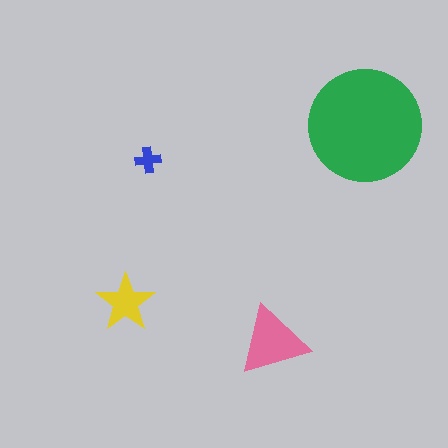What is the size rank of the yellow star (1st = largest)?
3rd.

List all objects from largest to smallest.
The green circle, the pink triangle, the yellow star, the blue cross.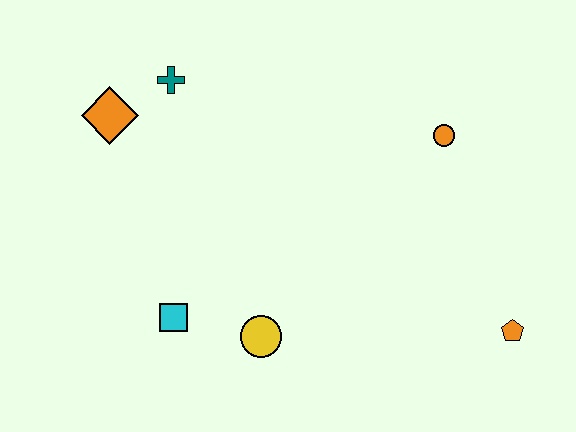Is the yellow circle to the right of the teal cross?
Yes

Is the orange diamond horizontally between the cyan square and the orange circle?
No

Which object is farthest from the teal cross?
The orange pentagon is farthest from the teal cross.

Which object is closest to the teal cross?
The orange diamond is closest to the teal cross.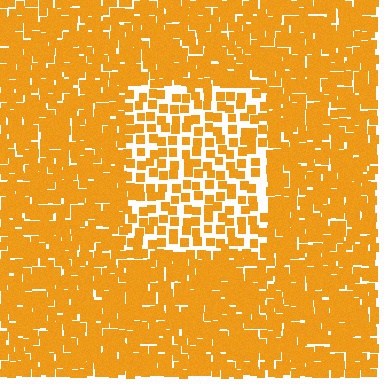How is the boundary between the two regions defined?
The boundary is defined by a change in element density (approximately 2.1x ratio). All elements are the same color, size, and shape.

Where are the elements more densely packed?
The elements are more densely packed outside the rectangle boundary.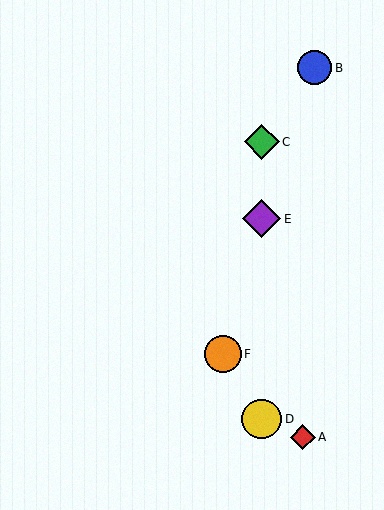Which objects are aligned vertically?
Objects C, D, E are aligned vertically.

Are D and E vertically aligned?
Yes, both are at x≈262.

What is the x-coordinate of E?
Object E is at x≈262.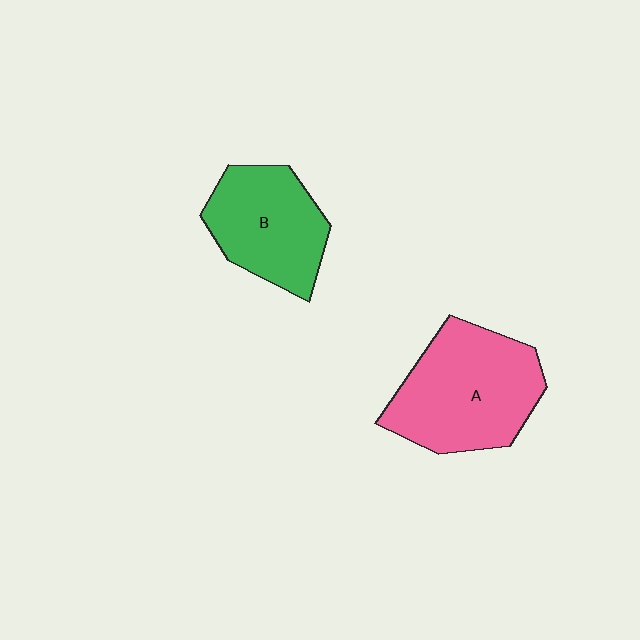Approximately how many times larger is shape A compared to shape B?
Approximately 1.3 times.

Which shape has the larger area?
Shape A (pink).